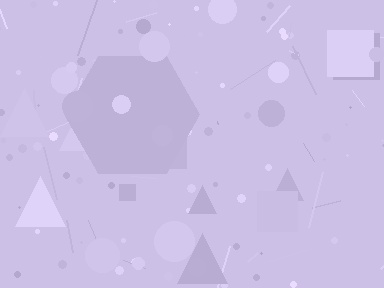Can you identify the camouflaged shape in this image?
The camouflaged shape is a hexagon.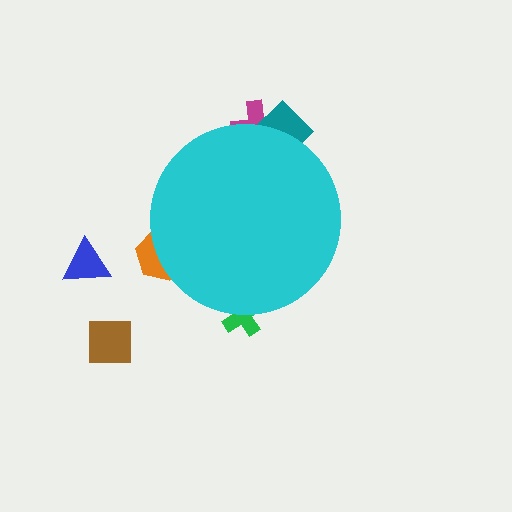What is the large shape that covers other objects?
A cyan circle.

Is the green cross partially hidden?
Yes, the green cross is partially hidden behind the cyan circle.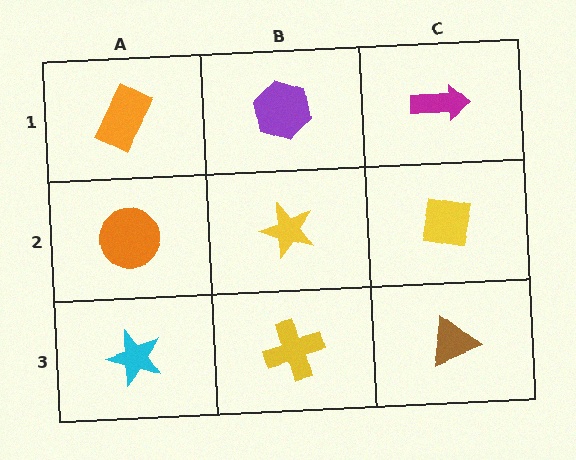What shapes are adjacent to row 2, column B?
A purple hexagon (row 1, column B), a yellow cross (row 3, column B), an orange circle (row 2, column A), a yellow square (row 2, column C).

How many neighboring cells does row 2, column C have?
3.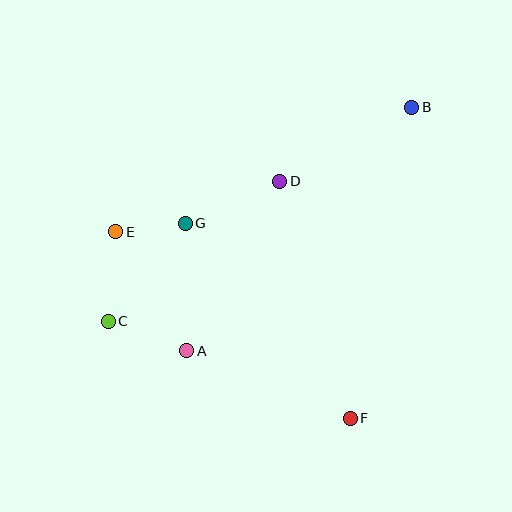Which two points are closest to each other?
Points E and G are closest to each other.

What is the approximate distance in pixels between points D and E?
The distance between D and E is approximately 172 pixels.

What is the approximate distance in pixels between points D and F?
The distance between D and F is approximately 248 pixels.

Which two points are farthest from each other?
Points B and C are farthest from each other.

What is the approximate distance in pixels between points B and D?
The distance between B and D is approximately 151 pixels.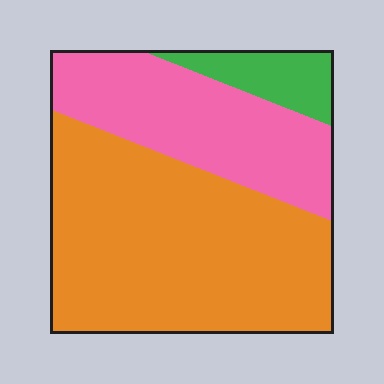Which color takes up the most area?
Orange, at roughly 60%.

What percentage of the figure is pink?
Pink takes up between a sixth and a third of the figure.